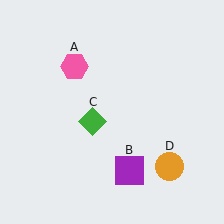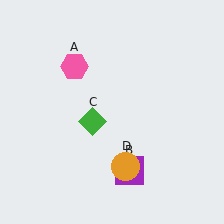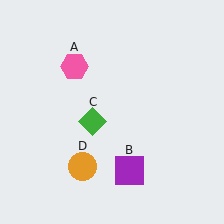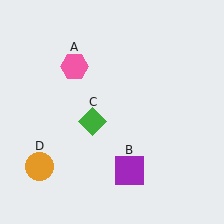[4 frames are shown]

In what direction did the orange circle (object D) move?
The orange circle (object D) moved left.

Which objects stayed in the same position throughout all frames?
Pink hexagon (object A) and purple square (object B) and green diamond (object C) remained stationary.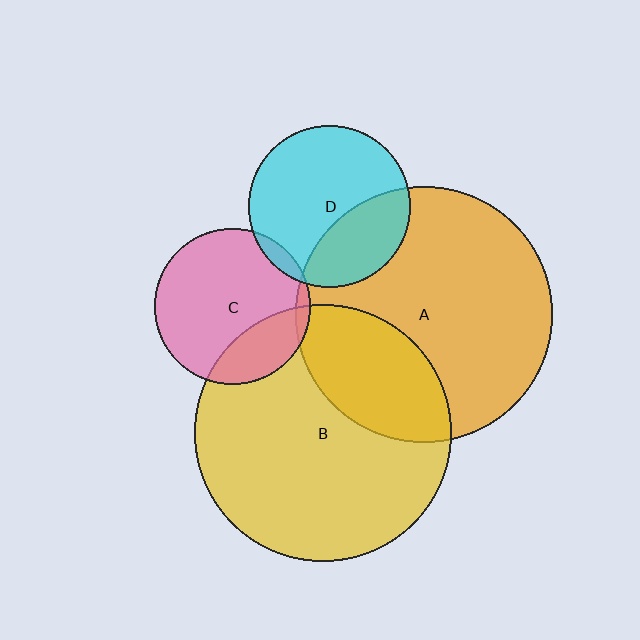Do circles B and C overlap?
Yes.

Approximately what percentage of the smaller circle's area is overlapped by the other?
Approximately 25%.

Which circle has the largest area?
Circle B (yellow).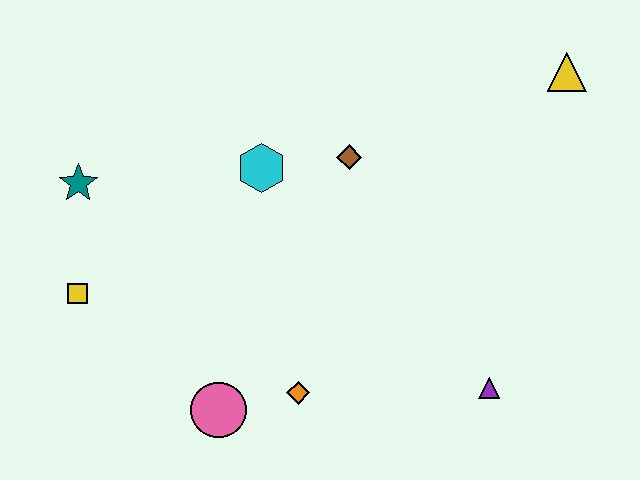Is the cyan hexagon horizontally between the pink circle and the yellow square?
No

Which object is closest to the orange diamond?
The pink circle is closest to the orange diamond.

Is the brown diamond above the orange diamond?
Yes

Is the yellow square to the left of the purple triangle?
Yes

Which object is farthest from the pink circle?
The yellow triangle is farthest from the pink circle.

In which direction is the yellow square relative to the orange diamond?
The yellow square is to the left of the orange diamond.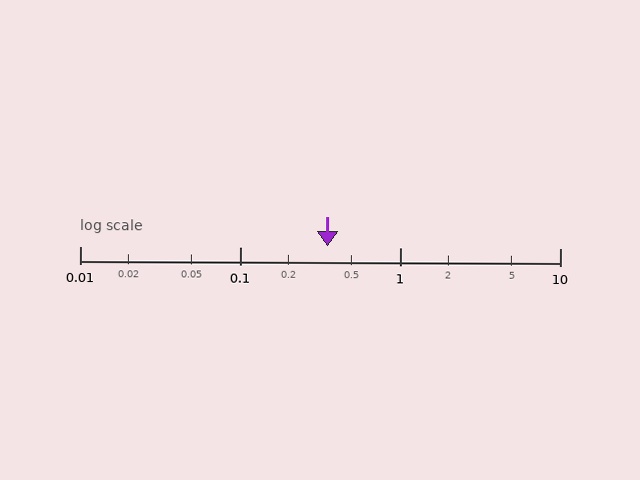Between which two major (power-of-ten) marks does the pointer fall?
The pointer is between 0.1 and 1.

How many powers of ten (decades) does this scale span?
The scale spans 3 decades, from 0.01 to 10.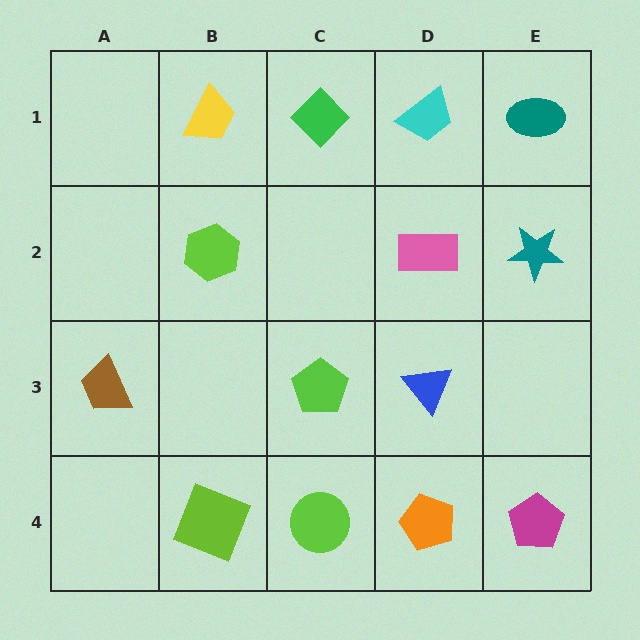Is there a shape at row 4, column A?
No, that cell is empty.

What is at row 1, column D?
A cyan trapezoid.